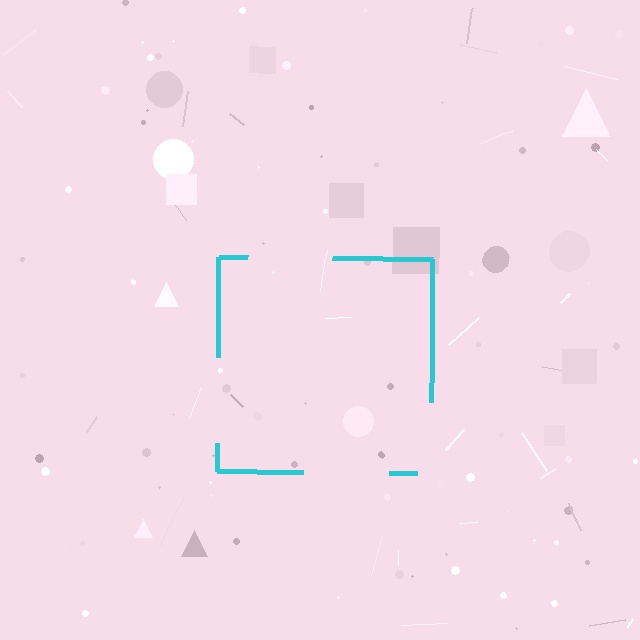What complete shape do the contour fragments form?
The contour fragments form a square.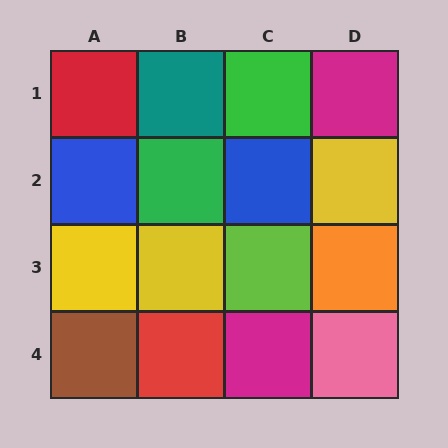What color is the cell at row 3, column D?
Orange.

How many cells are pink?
1 cell is pink.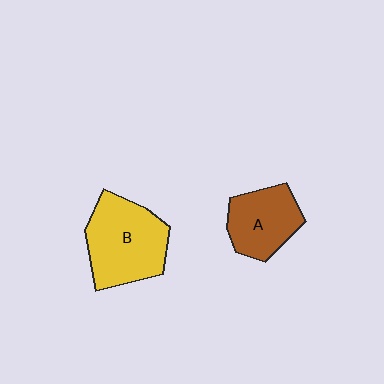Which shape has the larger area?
Shape B (yellow).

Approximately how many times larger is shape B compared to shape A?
Approximately 1.4 times.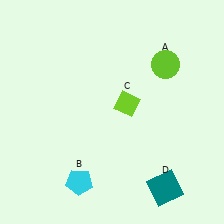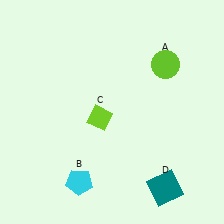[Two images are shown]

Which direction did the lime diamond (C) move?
The lime diamond (C) moved left.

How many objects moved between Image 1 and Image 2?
1 object moved between the two images.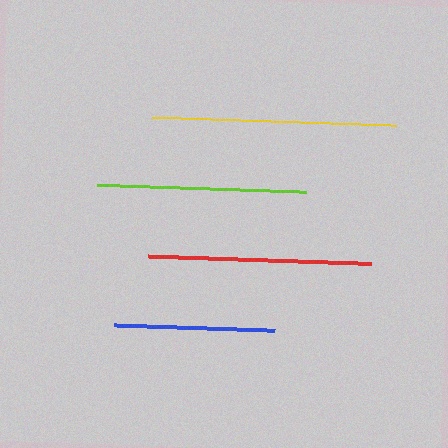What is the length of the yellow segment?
The yellow segment is approximately 245 pixels long.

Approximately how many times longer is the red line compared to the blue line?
The red line is approximately 1.4 times the length of the blue line.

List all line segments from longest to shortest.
From longest to shortest: yellow, red, lime, blue.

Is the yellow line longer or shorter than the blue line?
The yellow line is longer than the blue line.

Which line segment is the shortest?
The blue line is the shortest at approximately 161 pixels.